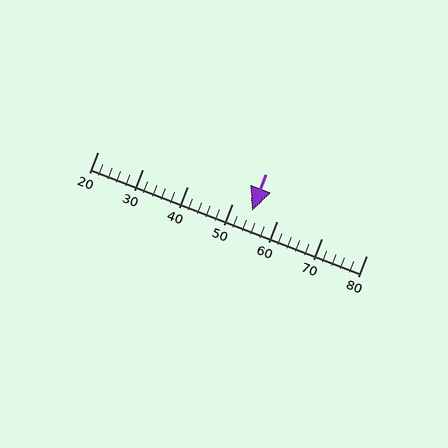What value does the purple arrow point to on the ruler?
The purple arrow points to approximately 54.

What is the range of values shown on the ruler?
The ruler shows values from 20 to 80.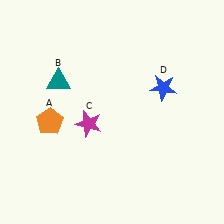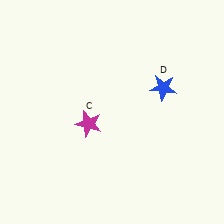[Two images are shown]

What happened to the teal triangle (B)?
The teal triangle (B) was removed in Image 2. It was in the top-left area of Image 1.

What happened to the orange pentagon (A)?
The orange pentagon (A) was removed in Image 2. It was in the bottom-left area of Image 1.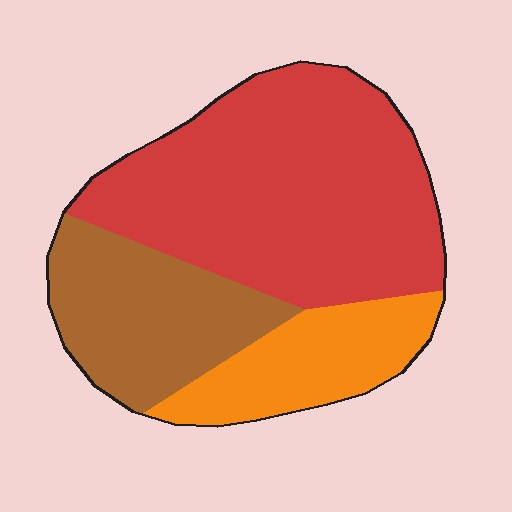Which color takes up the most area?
Red, at roughly 55%.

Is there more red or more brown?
Red.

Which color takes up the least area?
Orange, at roughly 20%.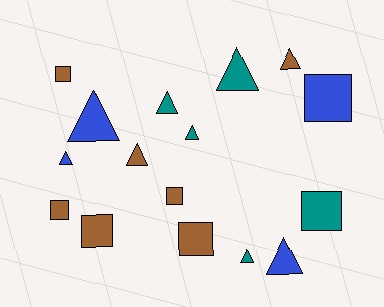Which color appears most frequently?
Brown, with 7 objects.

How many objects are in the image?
There are 16 objects.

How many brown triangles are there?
There are 2 brown triangles.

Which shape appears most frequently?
Triangle, with 9 objects.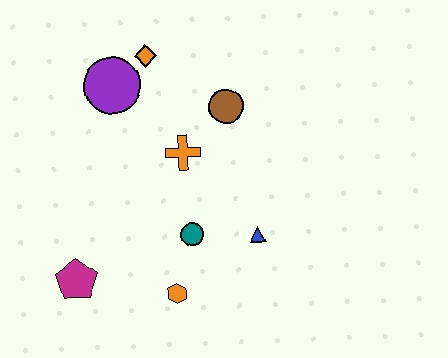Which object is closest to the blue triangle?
The teal circle is closest to the blue triangle.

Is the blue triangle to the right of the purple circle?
Yes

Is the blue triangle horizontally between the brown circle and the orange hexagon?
No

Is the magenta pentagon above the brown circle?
No